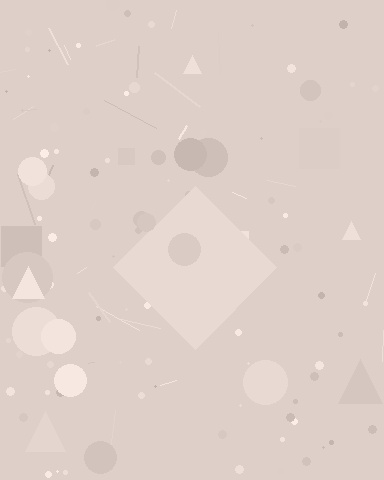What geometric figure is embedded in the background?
A diamond is embedded in the background.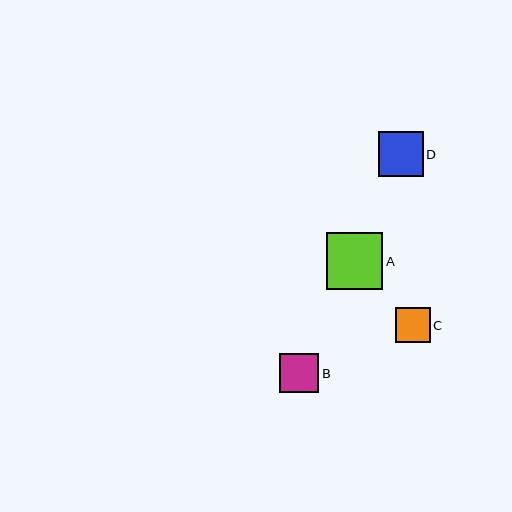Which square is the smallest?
Square C is the smallest with a size of approximately 35 pixels.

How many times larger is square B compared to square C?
Square B is approximately 1.1 times the size of square C.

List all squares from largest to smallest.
From largest to smallest: A, D, B, C.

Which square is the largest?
Square A is the largest with a size of approximately 56 pixels.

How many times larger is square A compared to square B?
Square A is approximately 1.4 times the size of square B.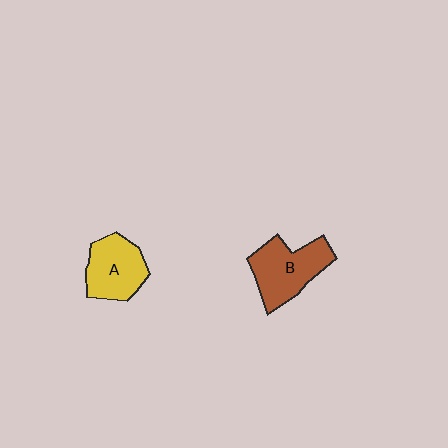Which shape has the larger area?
Shape B (brown).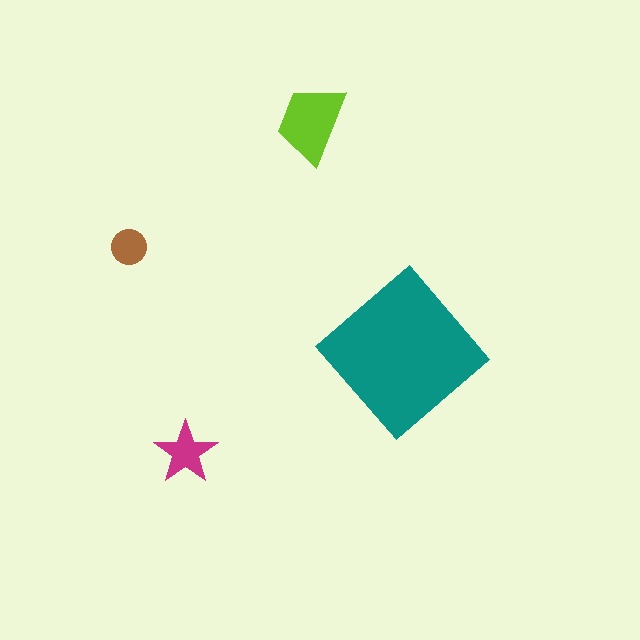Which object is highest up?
The lime trapezoid is topmost.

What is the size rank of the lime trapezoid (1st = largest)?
2nd.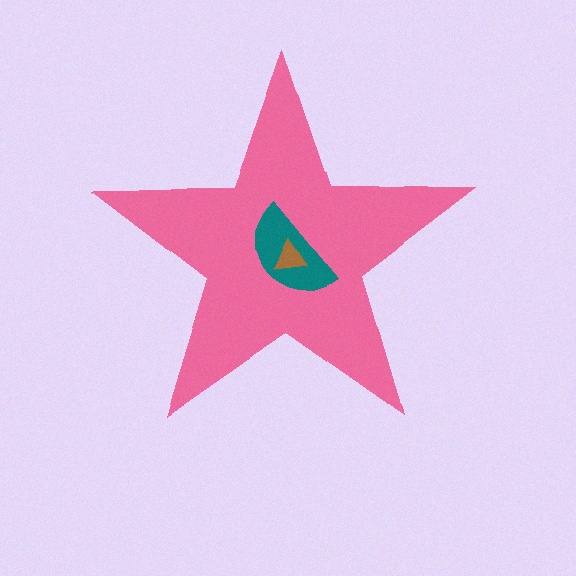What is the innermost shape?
The brown triangle.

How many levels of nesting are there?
3.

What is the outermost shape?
The pink star.